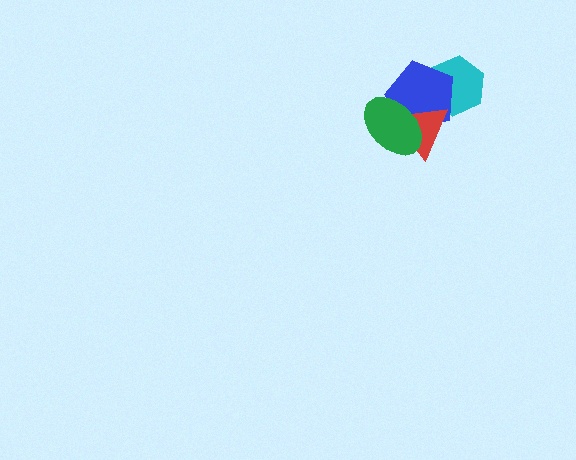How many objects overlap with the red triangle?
3 objects overlap with the red triangle.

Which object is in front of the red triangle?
The green ellipse is in front of the red triangle.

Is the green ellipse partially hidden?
No, no other shape covers it.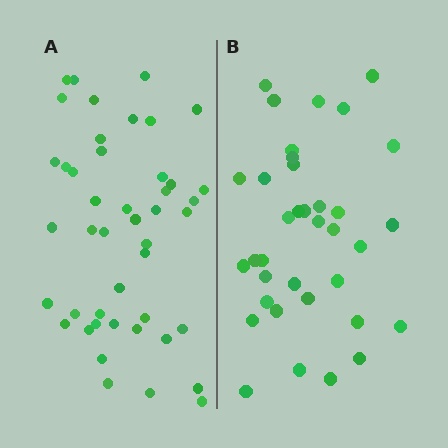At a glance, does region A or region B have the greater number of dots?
Region A (the left region) has more dots.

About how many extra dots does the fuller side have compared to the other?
Region A has roughly 8 or so more dots than region B.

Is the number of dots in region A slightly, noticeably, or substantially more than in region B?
Region A has noticeably more, but not dramatically so. The ratio is roughly 1.2 to 1.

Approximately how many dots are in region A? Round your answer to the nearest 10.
About 40 dots. (The exact count is 45, which rounds to 40.)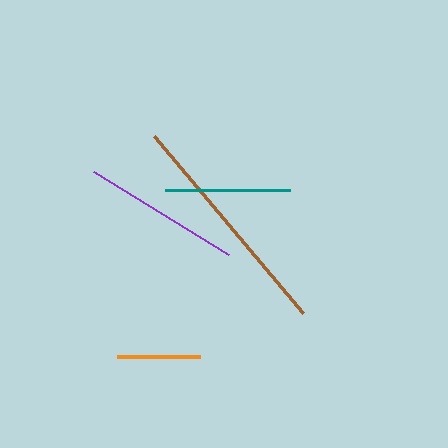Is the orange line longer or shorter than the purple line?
The purple line is longer than the orange line.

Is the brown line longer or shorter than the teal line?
The brown line is longer than the teal line.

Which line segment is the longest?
The brown line is the longest at approximately 232 pixels.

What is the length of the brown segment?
The brown segment is approximately 232 pixels long.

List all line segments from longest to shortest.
From longest to shortest: brown, purple, teal, orange.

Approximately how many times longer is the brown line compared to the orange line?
The brown line is approximately 2.8 times the length of the orange line.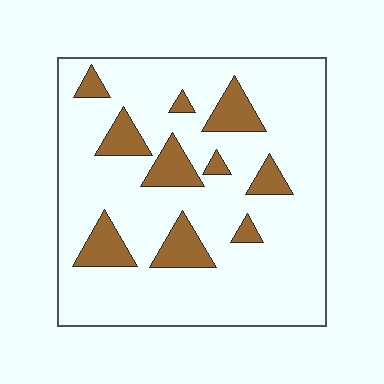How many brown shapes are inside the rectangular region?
10.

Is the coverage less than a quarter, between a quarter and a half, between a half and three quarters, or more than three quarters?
Less than a quarter.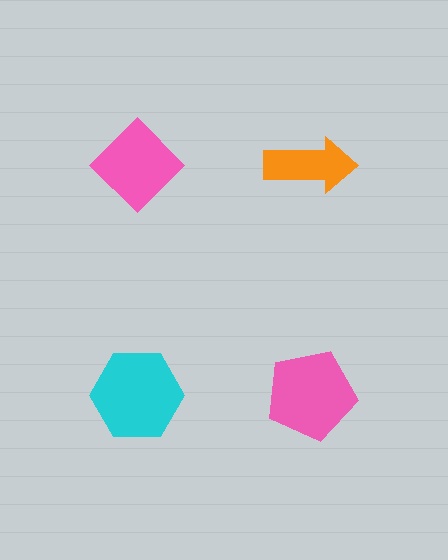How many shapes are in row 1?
2 shapes.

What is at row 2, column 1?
A cyan hexagon.